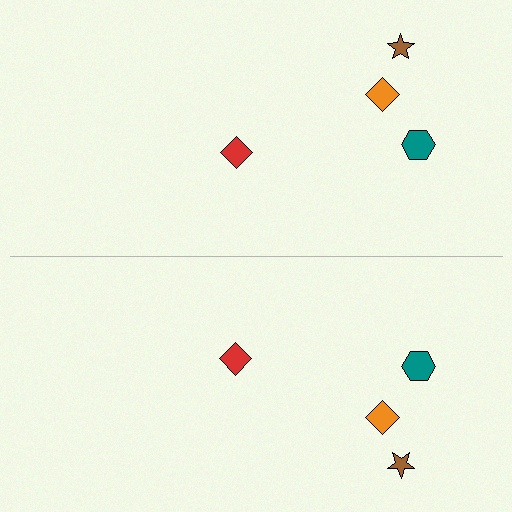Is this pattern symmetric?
Yes, this pattern has bilateral (reflection) symmetry.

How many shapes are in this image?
There are 8 shapes in this image.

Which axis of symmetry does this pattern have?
The pattern has a horizontal axis of symmetry running through the center of the image.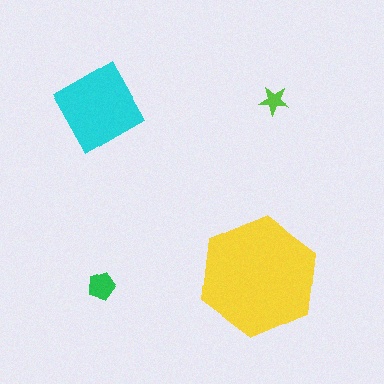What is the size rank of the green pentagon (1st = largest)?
3rd.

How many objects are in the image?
There are 4 objects in the image.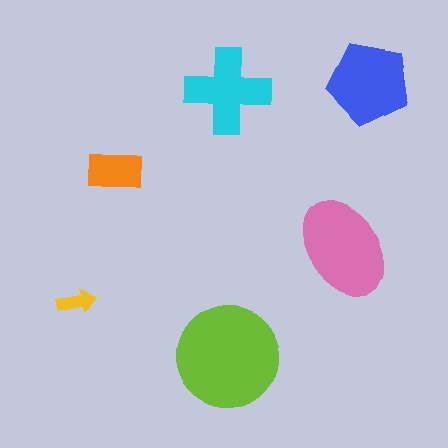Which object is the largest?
The lime circle.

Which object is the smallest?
The yellow arrow.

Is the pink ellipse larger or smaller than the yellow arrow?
Larger.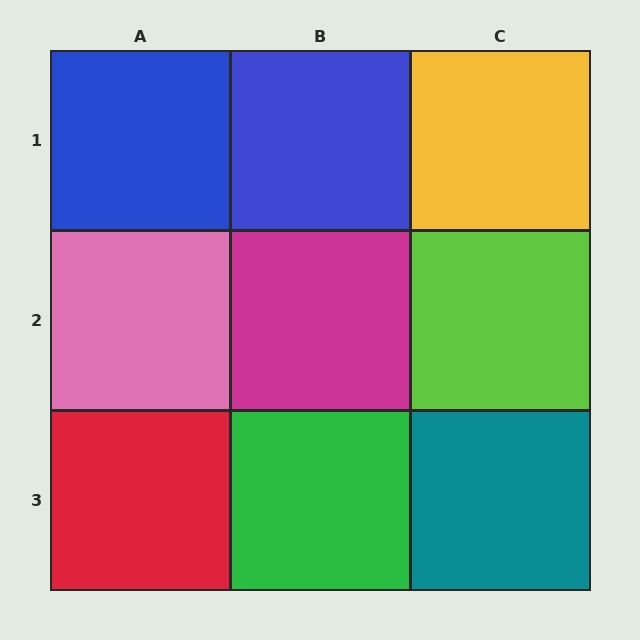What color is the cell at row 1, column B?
Blue.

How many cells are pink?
1 cell is pink.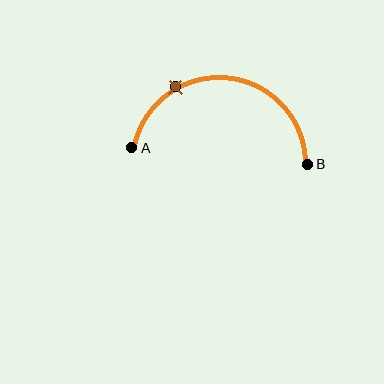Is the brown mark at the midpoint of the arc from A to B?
No. The brown mark lies on the arc but is closer to endpoint A. The arc midpoint would be at the point on the curve equidistant along the arc from both A and B.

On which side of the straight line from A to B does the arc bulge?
The arc bulges above the straight line connecting A and B.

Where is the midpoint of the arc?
The arc midpoint is the point on the curve farthest from the straight line joining A and B. It sits above that line.